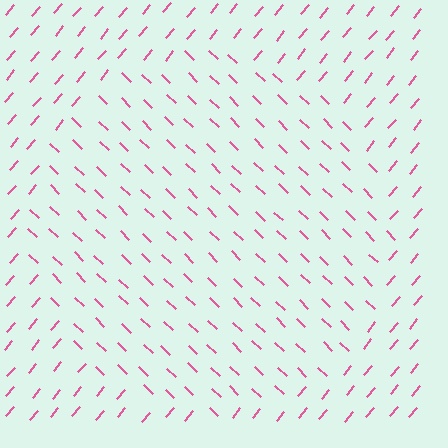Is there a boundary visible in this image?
Yes, there is a texture boundary formed by a change in line orientation.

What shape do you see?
I see a circle.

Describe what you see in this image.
The image is filled with small pink line segments. A circle region in the image has lines oriented differently from the surrounding lines, creating a visible texture boundary.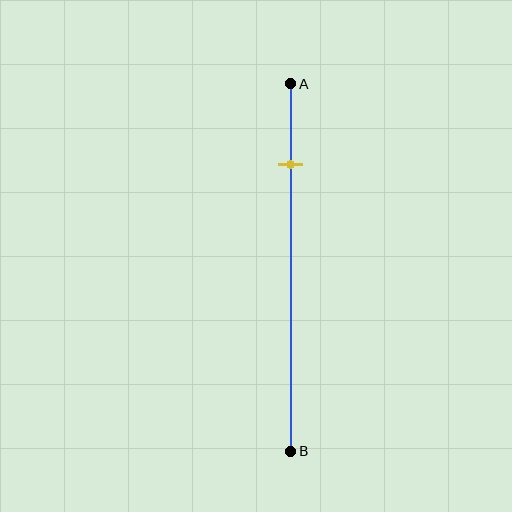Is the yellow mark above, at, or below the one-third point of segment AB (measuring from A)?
The yellow mark is above the one-third point of segment AB.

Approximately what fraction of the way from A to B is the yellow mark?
The yellow mark is approximately 20% of the way from A to B.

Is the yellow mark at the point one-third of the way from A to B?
No, the mark is at about 20% from A, not at the 33% one-third point.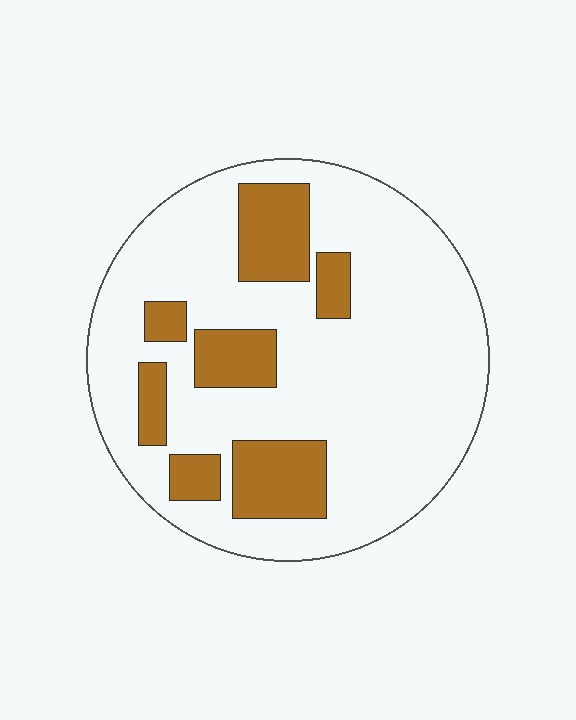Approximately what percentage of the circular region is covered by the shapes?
Approximately 20%.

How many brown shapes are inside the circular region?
7.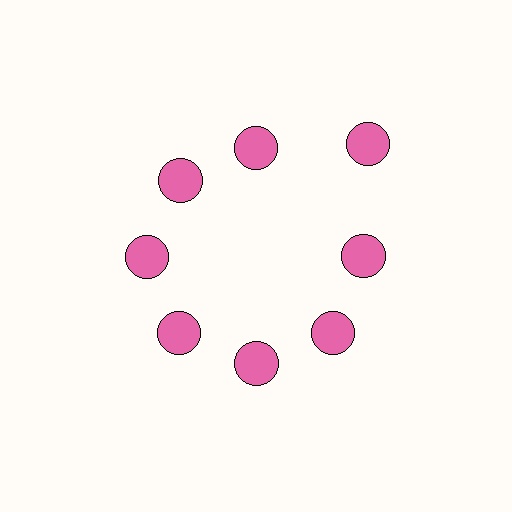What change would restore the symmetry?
The symmetry would be restored by moving it inward, back onto the ring so that all 8 circles sit at equal angles and equal distance from the center.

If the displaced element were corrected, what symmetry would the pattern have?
It would have 8-fold rotational symmetry — the pattern would map onto itself every 45 degrees.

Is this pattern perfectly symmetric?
No. The 8 pink circles are arranged in a ring, but one element near the 2 o'clock position is pushed outward from the center, breaking the 8-fold rotational symmetry.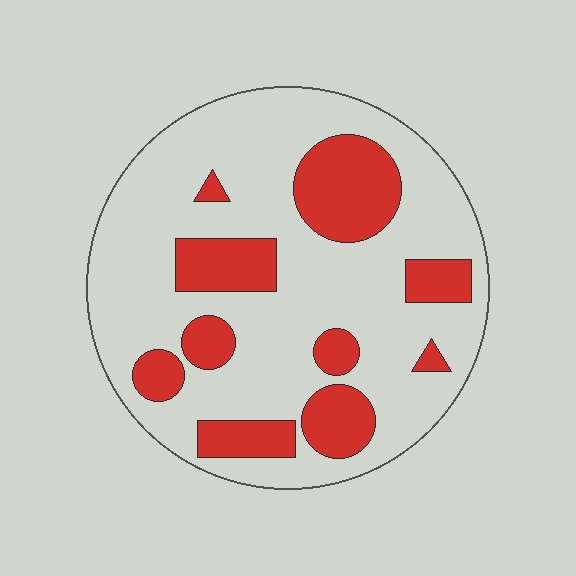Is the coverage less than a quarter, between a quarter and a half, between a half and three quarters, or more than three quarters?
Between a quarter and a half.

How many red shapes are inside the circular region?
10.